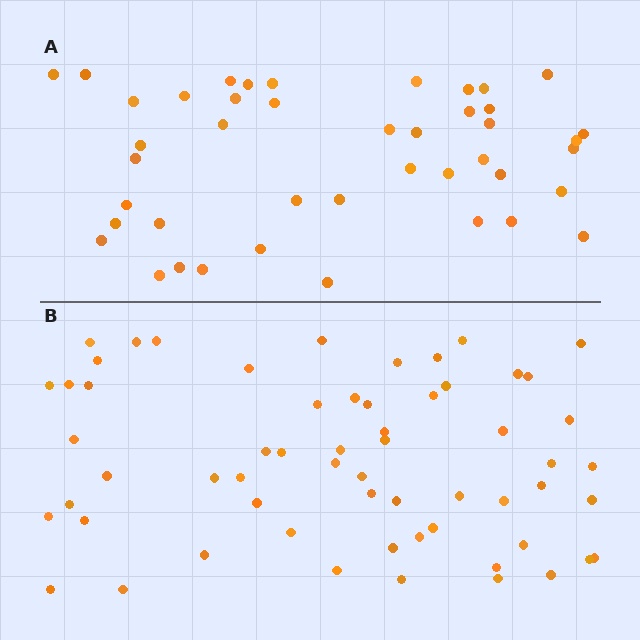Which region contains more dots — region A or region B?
Region B (the bottom region) has more dots.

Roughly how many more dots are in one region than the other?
Region B has approximately 15 more dots than region A.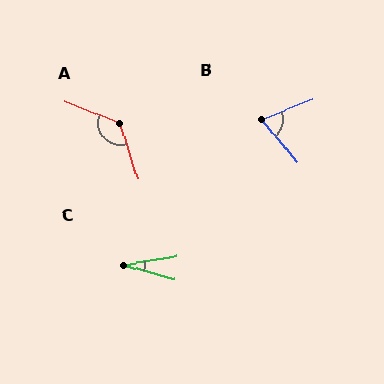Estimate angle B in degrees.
Approximately 72 degrees.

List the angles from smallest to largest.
C (25°), B (72°), A (128°).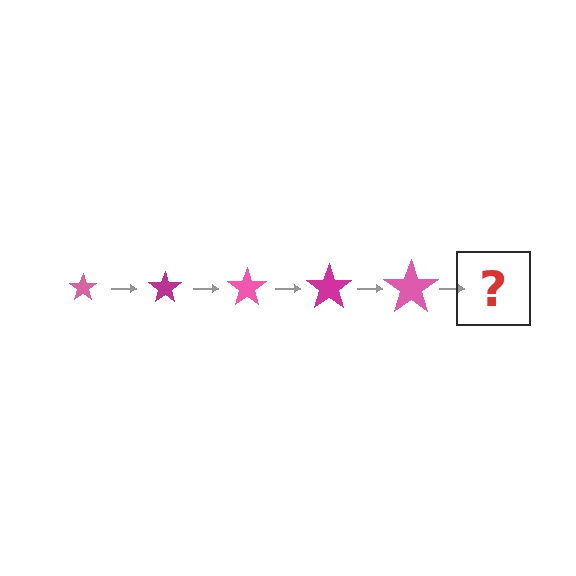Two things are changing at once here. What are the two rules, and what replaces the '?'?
The two rules are that the star grows larger each step and the color cycles through pink and magenta. The '?' should be a magenta star, larger than the previous one.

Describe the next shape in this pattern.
It should be a magenta star, larger than the previous one.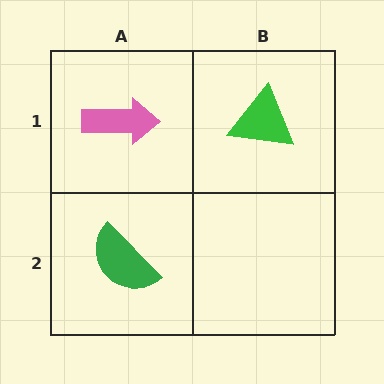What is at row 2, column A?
A green semicircle.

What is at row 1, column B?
A green triangle.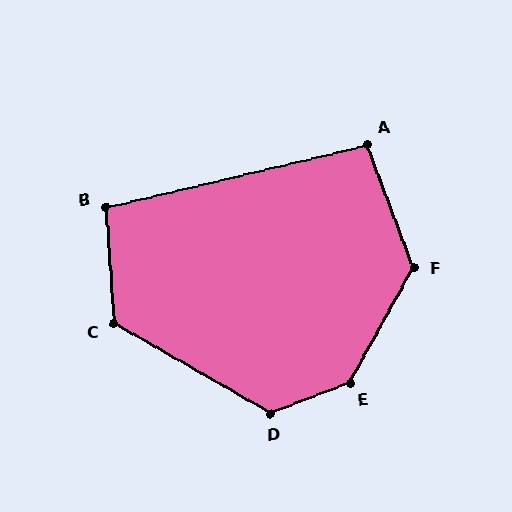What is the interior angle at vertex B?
Approximately 100 degrees (obtuse).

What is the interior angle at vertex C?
Approximately 123 degrees (obtuse).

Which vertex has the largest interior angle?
E, at approximately 140 degrees.